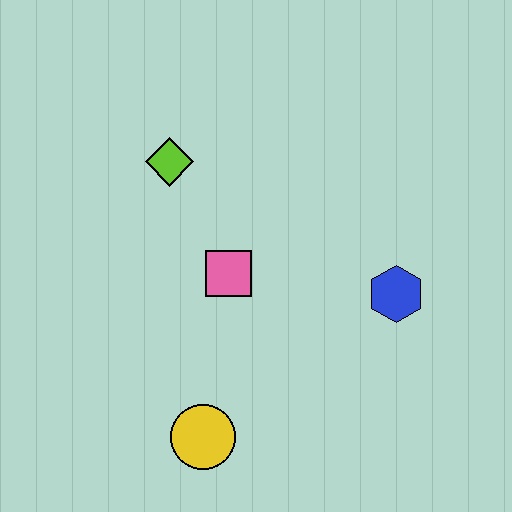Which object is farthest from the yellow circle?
The lime diamond is farthest from the yellow circle.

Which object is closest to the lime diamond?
The pink square is closest to the lime diamond.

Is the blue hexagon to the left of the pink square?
No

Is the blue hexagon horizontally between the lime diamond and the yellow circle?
No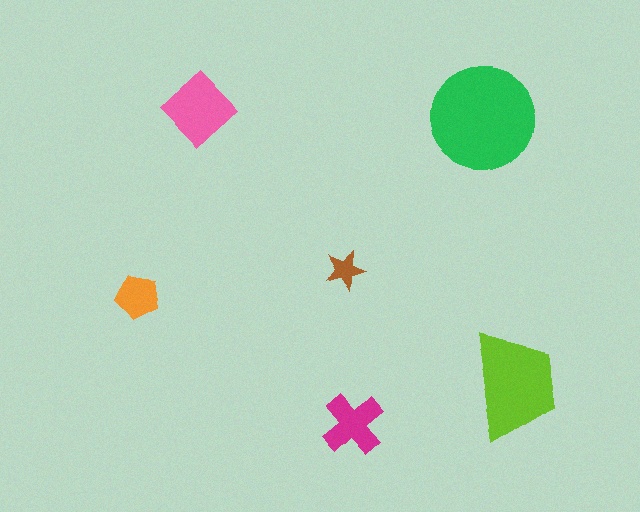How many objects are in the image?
There are 6 objects in the image.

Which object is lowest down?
The magenta cross is bottommost.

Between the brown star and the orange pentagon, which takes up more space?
The orange pentagon.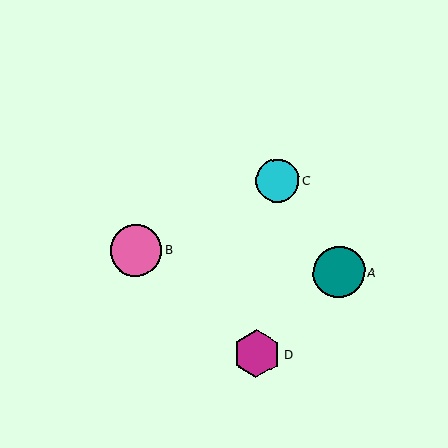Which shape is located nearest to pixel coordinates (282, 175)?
The cyan circle (labeled C) at (278, 181) is nearest to that location.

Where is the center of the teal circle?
The center of the teal circle is at (339, 272).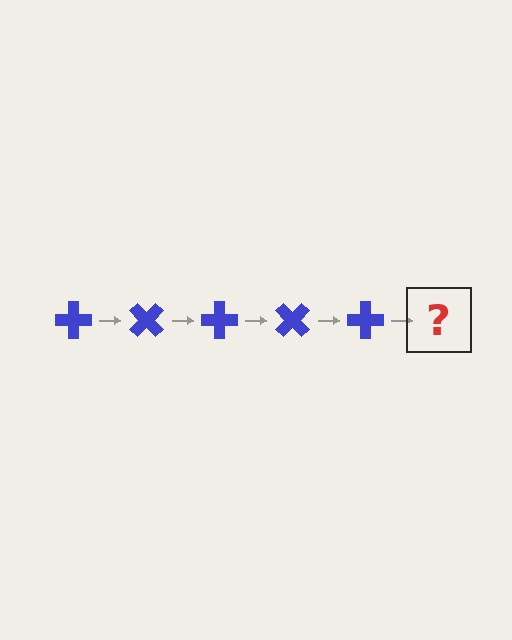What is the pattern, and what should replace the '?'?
The pattern is that the cross rotates 45 degrees each step. The '?' should be a blue cross rotated 225 degrees.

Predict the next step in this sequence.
The next step is a blue cross rotated 225 degrees.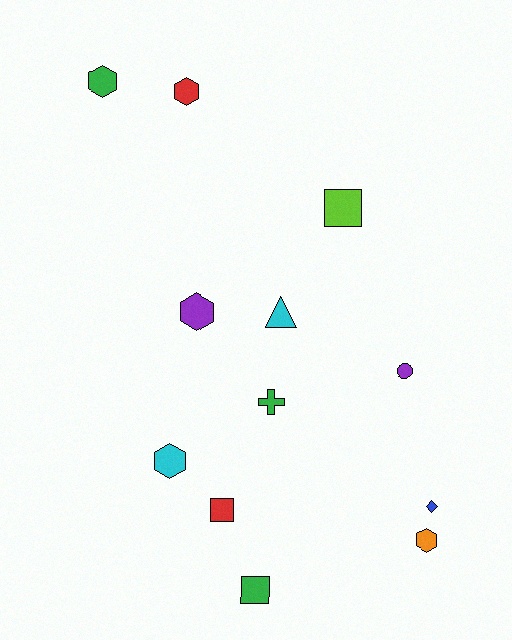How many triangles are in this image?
There is 1 triangle.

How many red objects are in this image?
There are 2 red objects.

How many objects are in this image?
There are 12 objects.